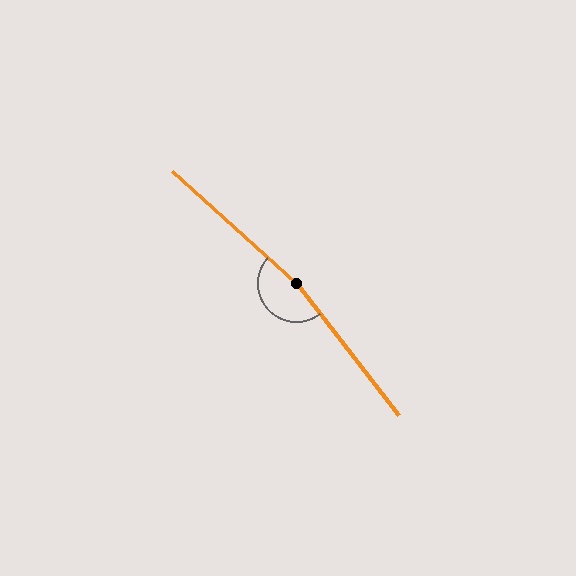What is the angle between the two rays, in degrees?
Approximately 170 degrees.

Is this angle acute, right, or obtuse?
It is obtuse.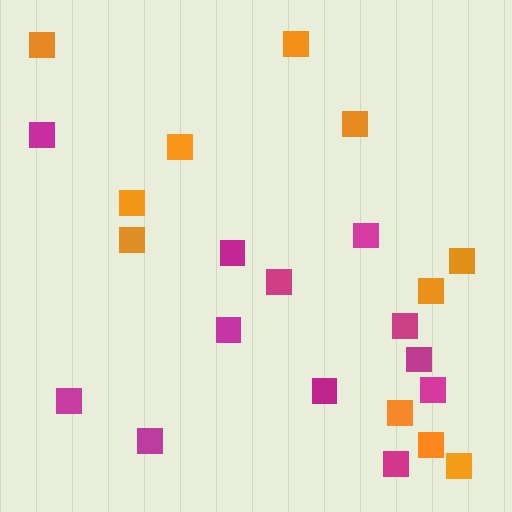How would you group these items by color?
There are 2 groups: one group of magenta squares (12) and one group of orange squares (11).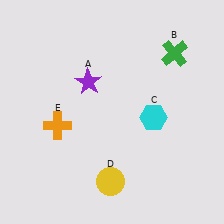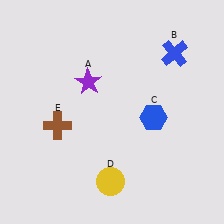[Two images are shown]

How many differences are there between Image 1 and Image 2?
There are 3 differences between the two images.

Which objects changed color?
B changed from green to blue. C changed from cyan to blue. E changed from orange to brown.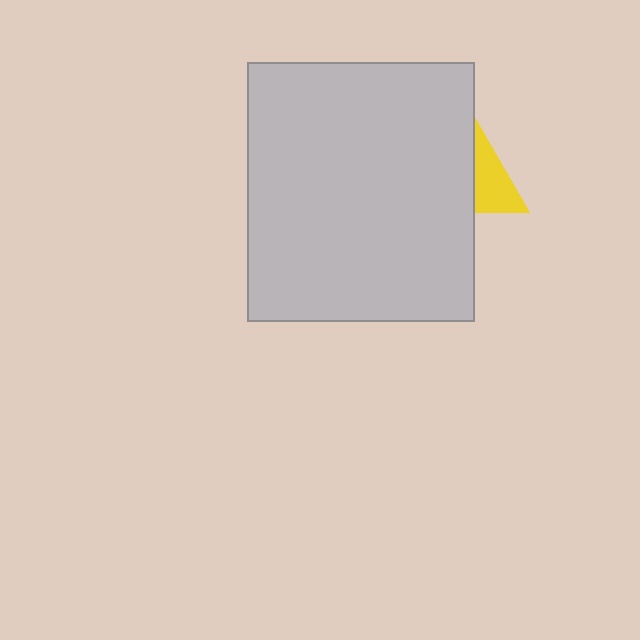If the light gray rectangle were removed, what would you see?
You would see the complete yellow triangle.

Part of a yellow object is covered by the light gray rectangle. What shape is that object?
It is a triangle.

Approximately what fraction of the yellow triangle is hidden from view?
Roughly 64% of the yellow triangle is hidden behind the light gray rectangle.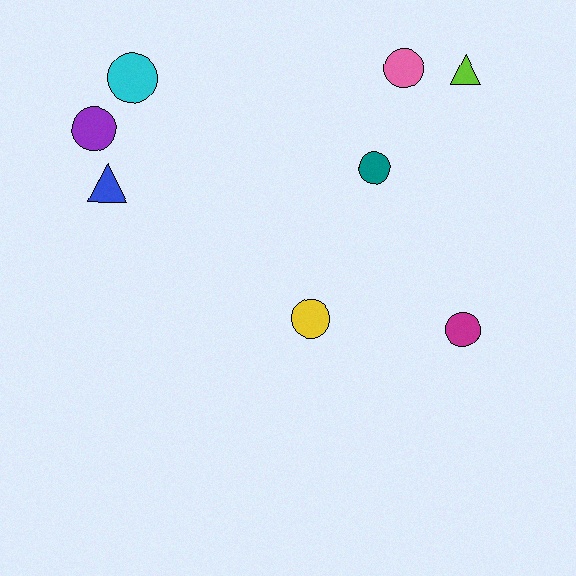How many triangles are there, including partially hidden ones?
There are 2 triangles.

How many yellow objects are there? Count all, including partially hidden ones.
There is 1 yellow object.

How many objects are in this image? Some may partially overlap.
There are 8 objects.